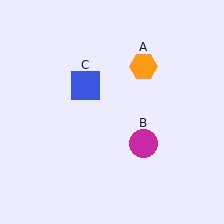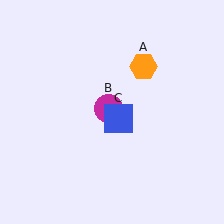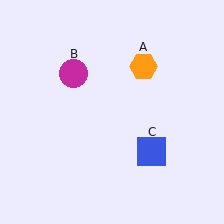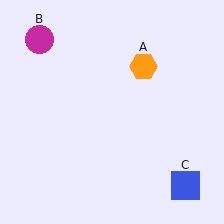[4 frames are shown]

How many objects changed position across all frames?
2 objects changed position: magenta circle (object B), blue square (object C).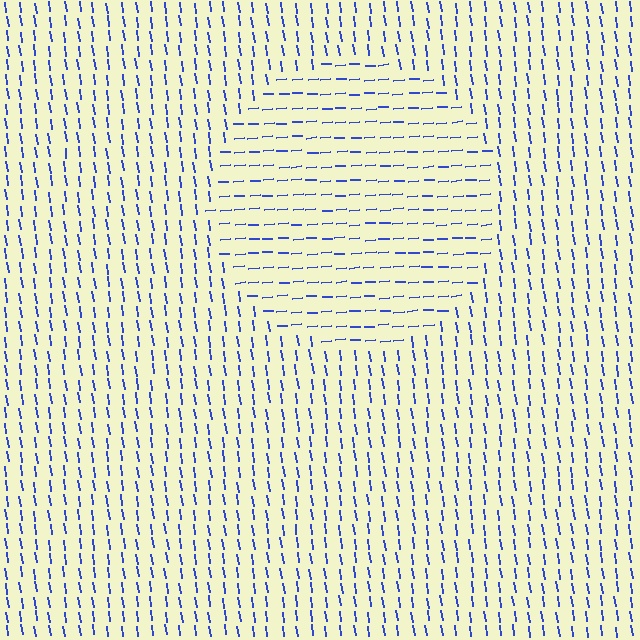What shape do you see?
I see a circle.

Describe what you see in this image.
The image is filled with small blue line segments. A circle region in the image has lines oriented differently from the surrounding lines, creating a visible texture boundary.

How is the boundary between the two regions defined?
The boundary is defined purely by a change in line orientation (approximately 86 degrees difference). All lines are the same color and thickness.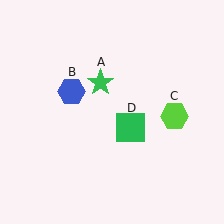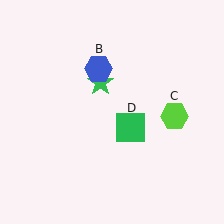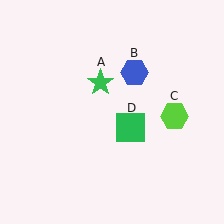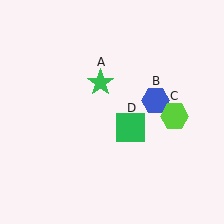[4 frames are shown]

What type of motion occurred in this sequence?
The blue hexagon (object B) rotated clockwise around the center of the scene.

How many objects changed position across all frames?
1 object changed position: blue hexagon (object B).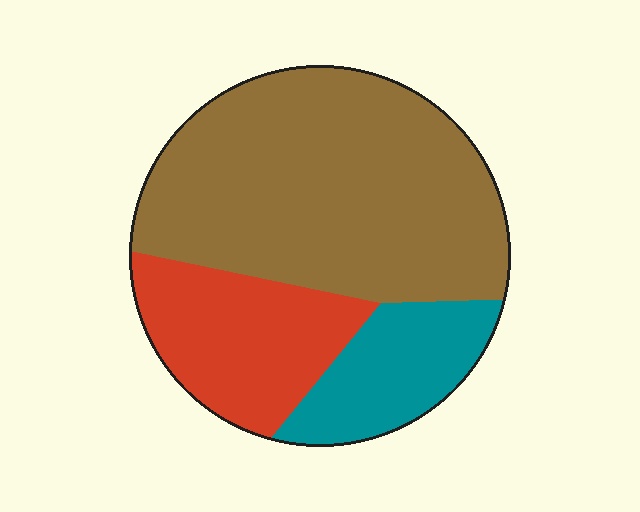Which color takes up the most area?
Brown, at roughly 60%.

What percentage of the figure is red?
Red takes up between a sixth and a third of the figure.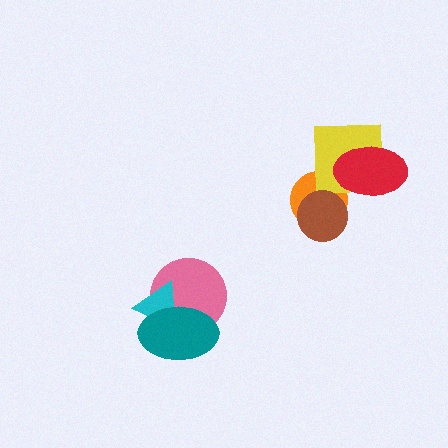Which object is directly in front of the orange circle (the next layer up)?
The yellow square is directly in front of the orange circle.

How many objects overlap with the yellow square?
2 objects overlap with the yellow square.